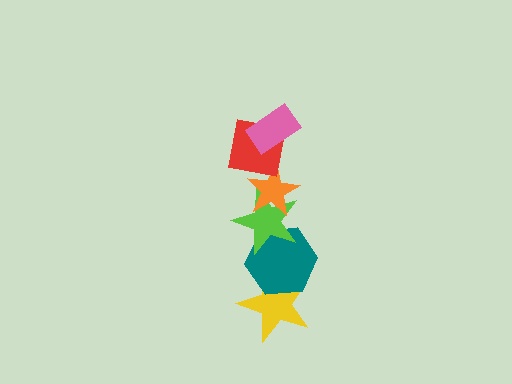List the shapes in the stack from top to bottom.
From top to bottom: the pink rectangle, the red square, the orange star, the lime star, the teal hexagon, the yellow star.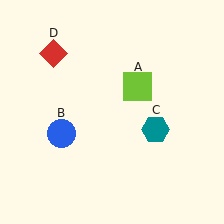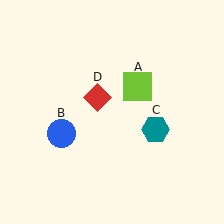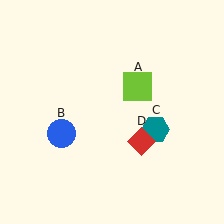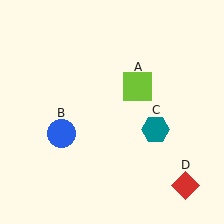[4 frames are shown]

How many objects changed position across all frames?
1 object changed position: red diamond (object D).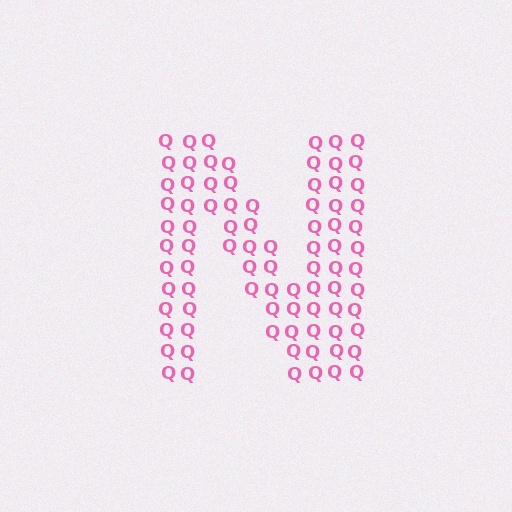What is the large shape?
The large shape is the letter N.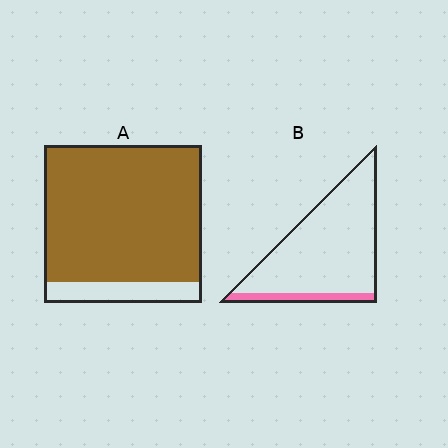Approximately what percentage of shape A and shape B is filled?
A is approximately 85% and B is approximately 10%.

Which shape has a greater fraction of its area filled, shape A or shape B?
Shape A.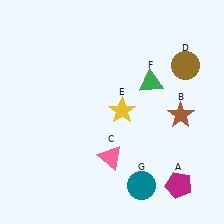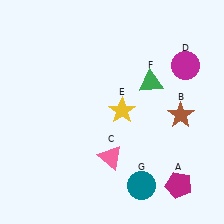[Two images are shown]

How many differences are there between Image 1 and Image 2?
There is 1 difference between the two images.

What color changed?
The circle (D) changed from brown in Image 1 to magenta in Image 2.